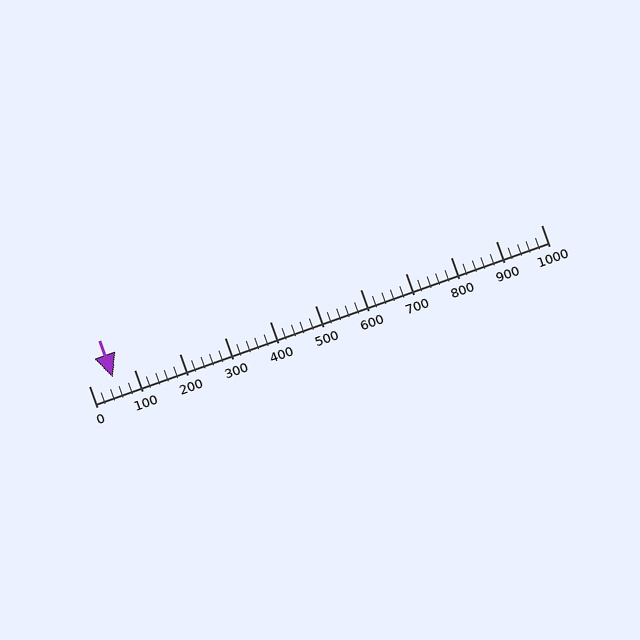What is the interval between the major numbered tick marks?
The major tick marks are spaced 100 units apart.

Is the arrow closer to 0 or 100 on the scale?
The arrow is closer to 100.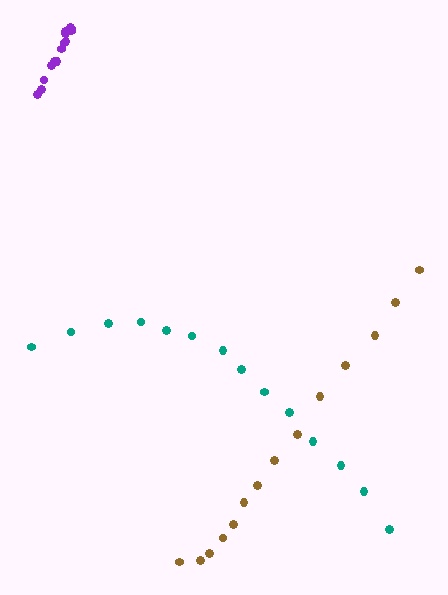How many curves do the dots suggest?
There are 3 distinct paths.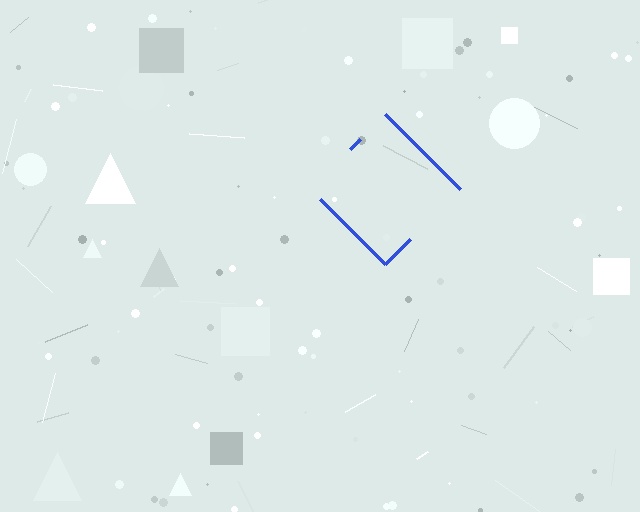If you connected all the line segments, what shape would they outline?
They would outline a diamond.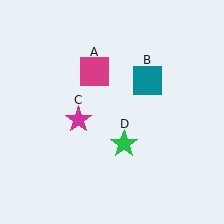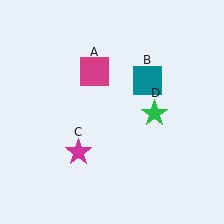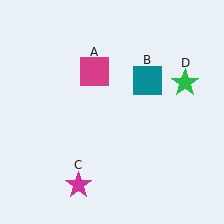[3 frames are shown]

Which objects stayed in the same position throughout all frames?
Magenta square (object A) and teal square (object B) remained stationary.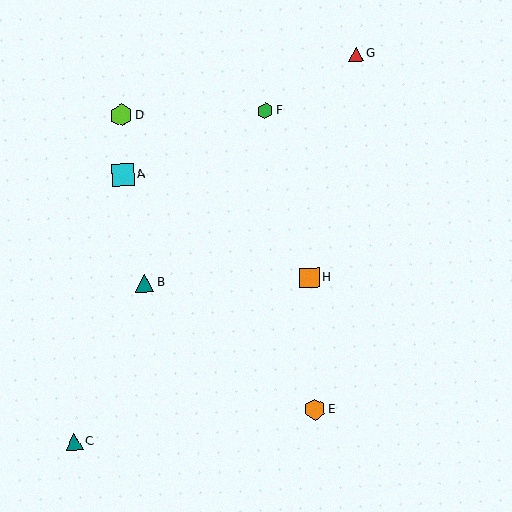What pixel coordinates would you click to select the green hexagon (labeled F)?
Click at (265, 111) to select the green hexagon F.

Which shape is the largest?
The cyan square (labeled A) is the largest.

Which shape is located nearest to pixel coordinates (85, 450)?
The teal triangle (labeled C) at (74, 441) is nearest to that location.